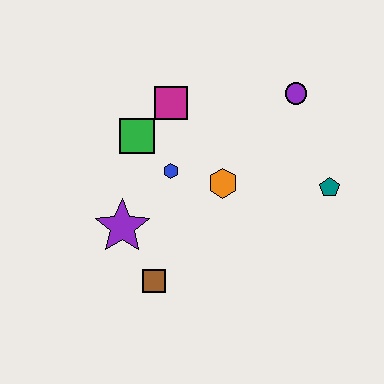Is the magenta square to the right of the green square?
Yes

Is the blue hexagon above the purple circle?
No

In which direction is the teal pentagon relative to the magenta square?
The teal pentagon is to the right of the magenta square.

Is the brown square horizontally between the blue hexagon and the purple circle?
No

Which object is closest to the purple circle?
The teal pentagon is closest to the purple circle.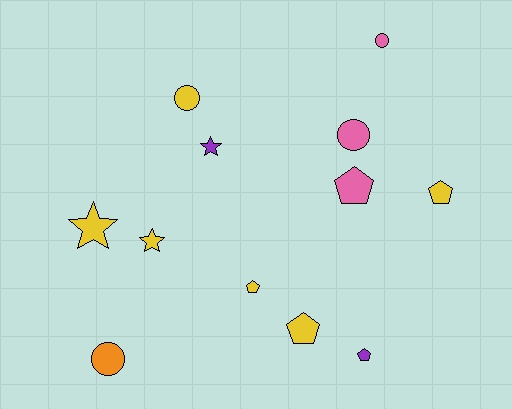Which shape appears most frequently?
Pentagon, with 5 objects.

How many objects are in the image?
There are 12 objects.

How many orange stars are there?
There are no orange stars.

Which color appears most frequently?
Yellow, with 6 objects.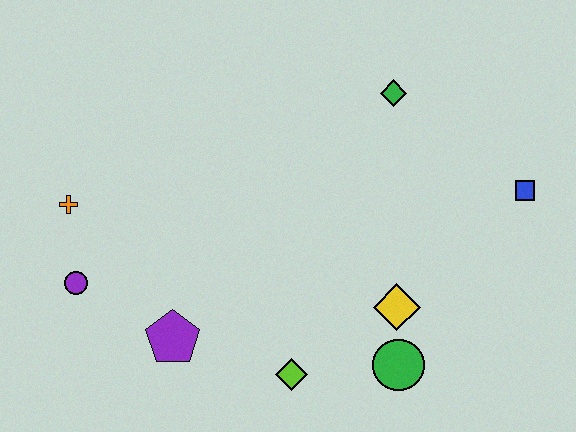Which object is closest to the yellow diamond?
The green circle is closest to the yellow diamond.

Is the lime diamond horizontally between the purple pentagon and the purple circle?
No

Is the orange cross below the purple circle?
No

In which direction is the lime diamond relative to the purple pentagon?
The lime diamond is to the right of the purple pentagon.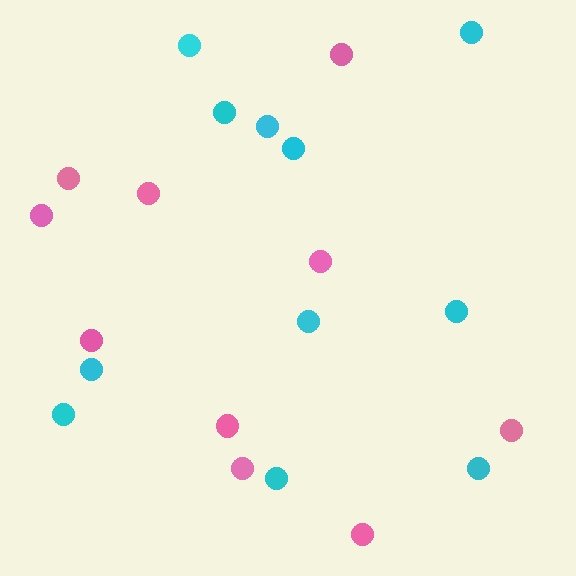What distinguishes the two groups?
There are 2 groups: one group of cyan circles (11) and one group of pink circles (10).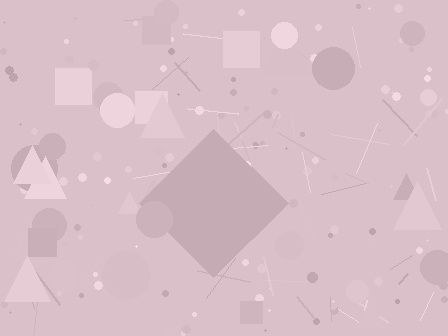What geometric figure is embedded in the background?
A diamond is embedded in the background.